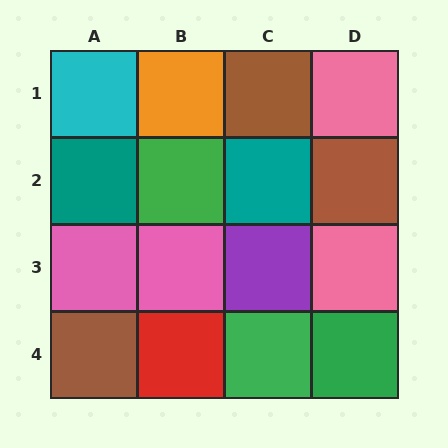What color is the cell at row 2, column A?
Teal.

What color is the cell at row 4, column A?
Brown.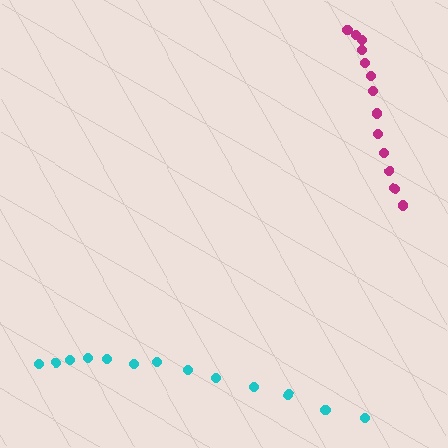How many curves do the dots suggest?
There are 2 distinct paths.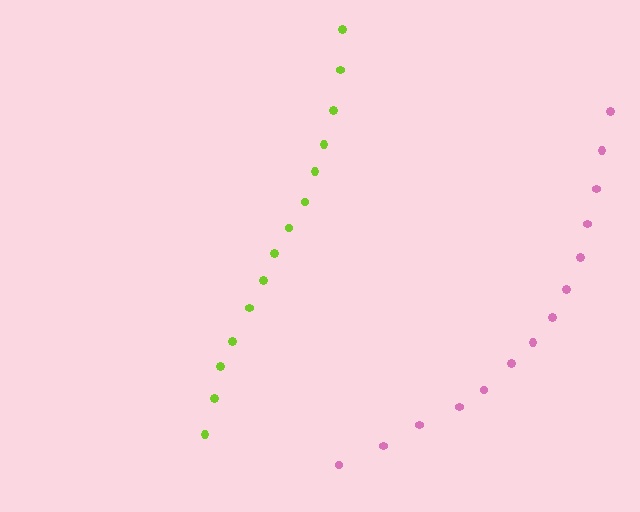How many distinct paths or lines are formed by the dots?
There are 2 distinct paths.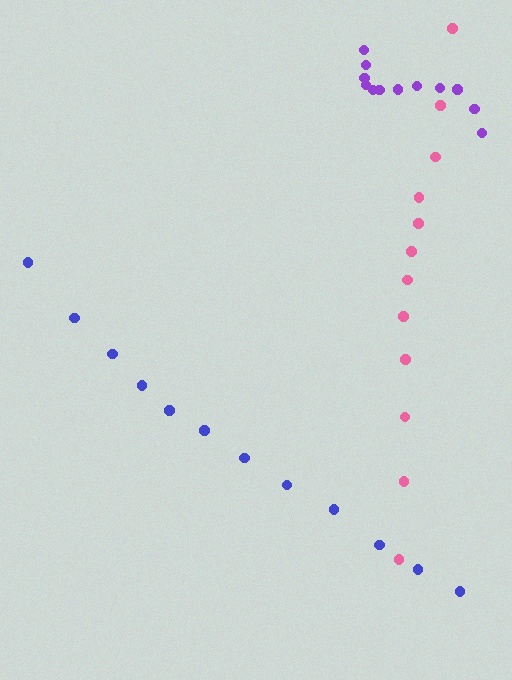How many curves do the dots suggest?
There are 3 distinct paths.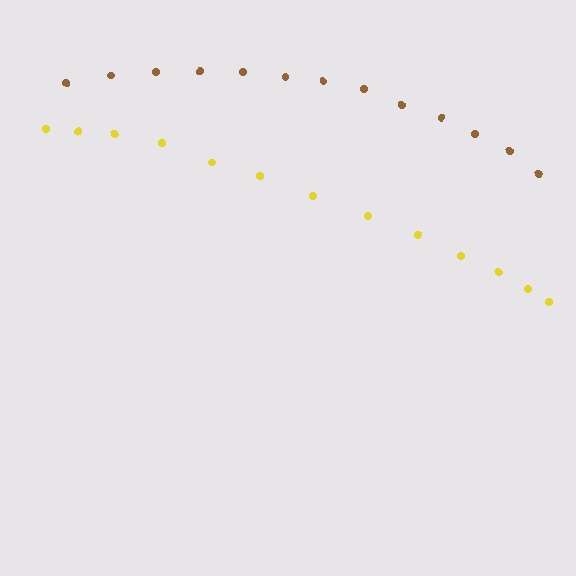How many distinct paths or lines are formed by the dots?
There are 2 distinct paths.